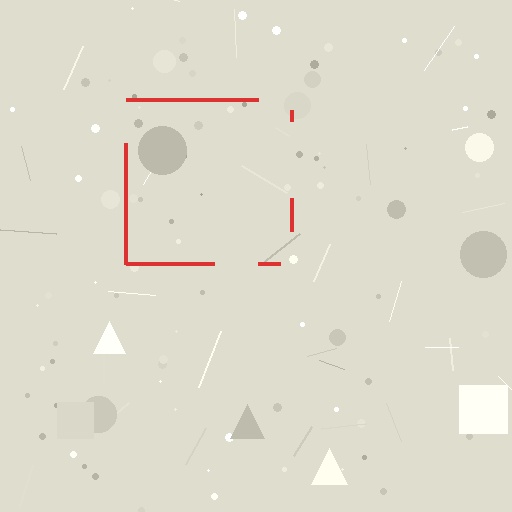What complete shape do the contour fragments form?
The contour fragments form a square.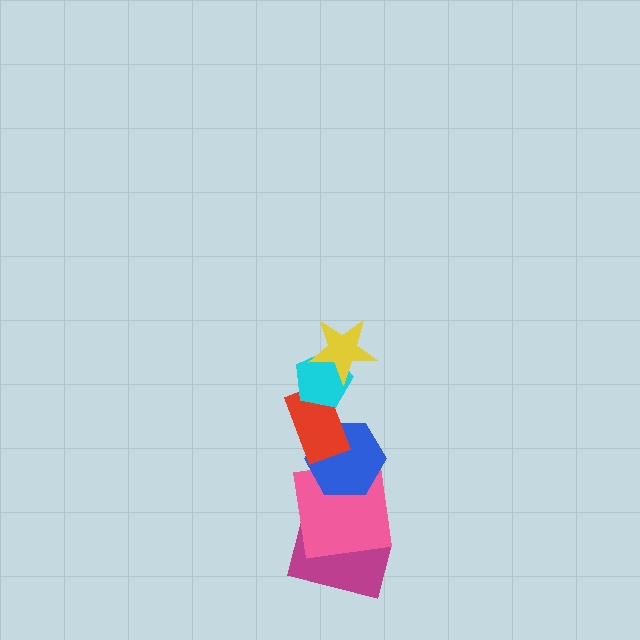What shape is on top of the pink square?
The blue hexagon is on top of the pink square.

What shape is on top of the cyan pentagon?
The yellow star is on top of the cyan pentagon.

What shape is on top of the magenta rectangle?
The pink square is on top of the magenta rectangle.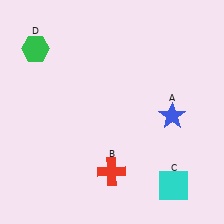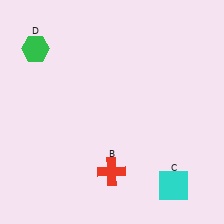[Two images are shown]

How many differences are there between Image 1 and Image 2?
There is 1 difference between the two images.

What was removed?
The blue star (A) was removed in Image 2.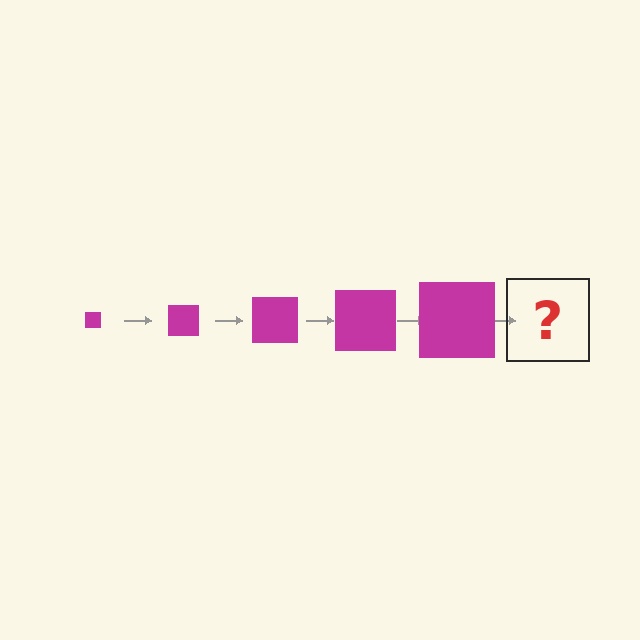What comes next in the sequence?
The next element should be a magenta square, larger than the previous one.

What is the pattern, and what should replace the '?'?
The pattern is that the square gets progressively larger each step. The '?' should be a magenta square, larger than the previous one.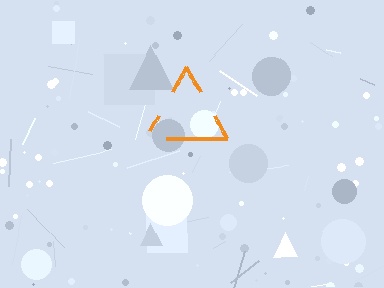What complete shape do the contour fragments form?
The contour fragments form a triangle.